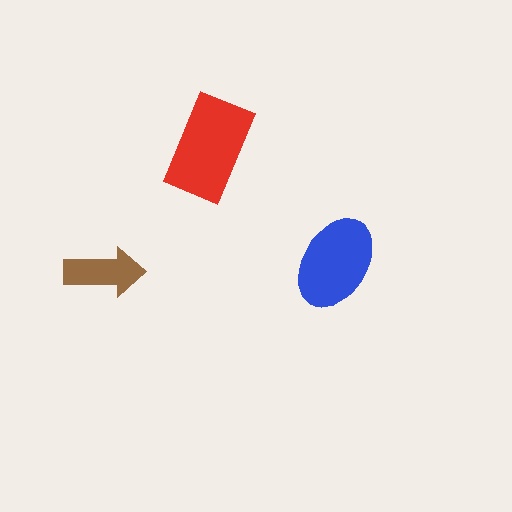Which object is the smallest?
The brown arrow.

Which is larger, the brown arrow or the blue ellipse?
The blue ellipse.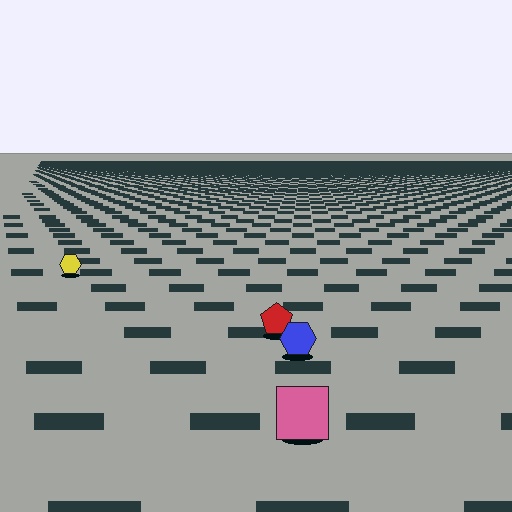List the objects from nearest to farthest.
From nearest to farthest: the pink square, the blue hexagon, the red pentagon, the yellow hexagon.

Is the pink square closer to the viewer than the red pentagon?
Yes. The pink square is closer — you can tell from the texture gradient: the ground texture is coarser near it.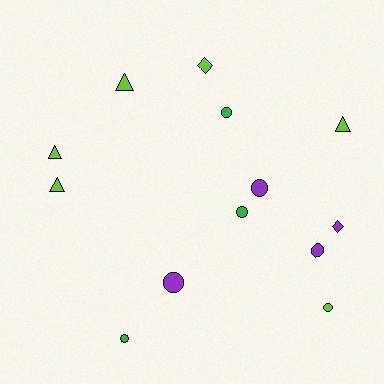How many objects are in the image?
There are 13 objects.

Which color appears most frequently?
Lime, with 6 objects.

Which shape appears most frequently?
Circle, with 7 objects.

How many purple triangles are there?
There are no purple triangles.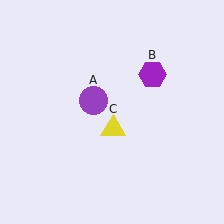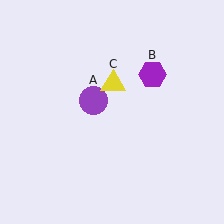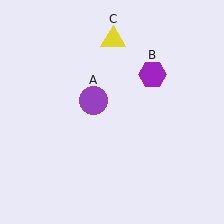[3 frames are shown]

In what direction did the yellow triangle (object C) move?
The yellow triangle (object C) moved up.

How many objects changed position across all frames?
1 object changed position: yellow triangle (object C).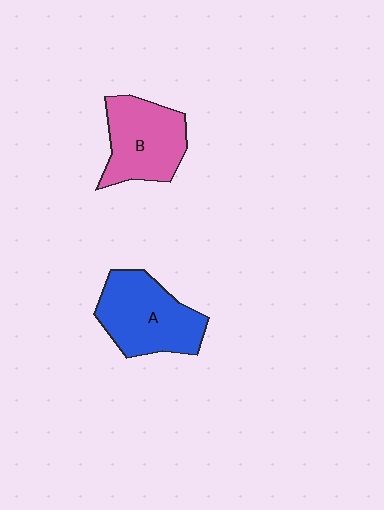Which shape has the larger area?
Shape A (blue).